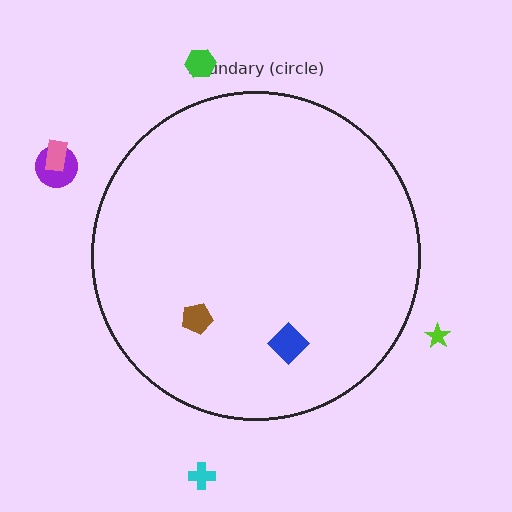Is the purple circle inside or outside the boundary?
Outside.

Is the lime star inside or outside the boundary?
Outside.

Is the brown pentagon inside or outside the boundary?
Inside.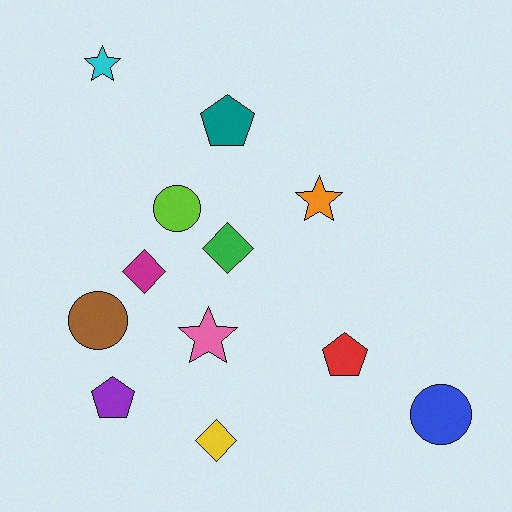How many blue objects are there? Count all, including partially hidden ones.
There is 1 blue object.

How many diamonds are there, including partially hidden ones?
There are 3 diamonds.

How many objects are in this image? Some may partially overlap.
There are 12 objects.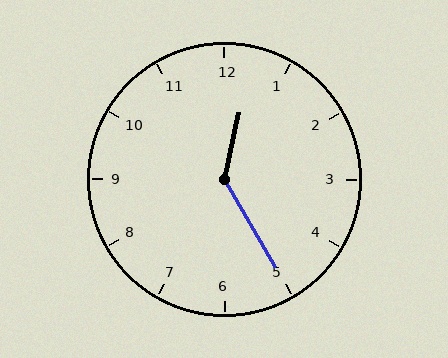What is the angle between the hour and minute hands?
Approximately 138 degrees.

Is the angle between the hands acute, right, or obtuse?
It is obtuse.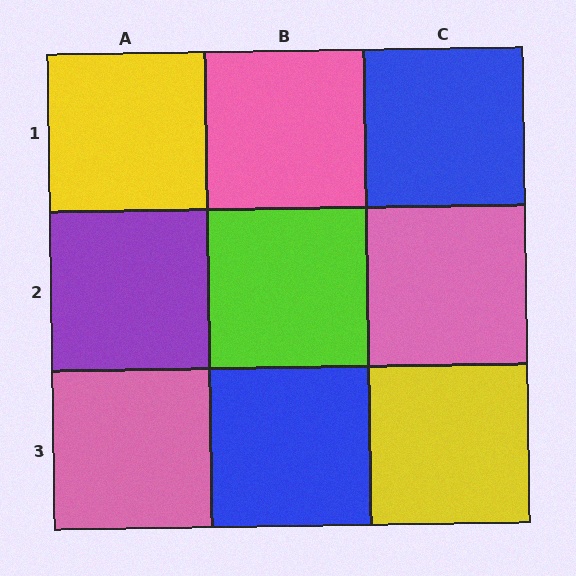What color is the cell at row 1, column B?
Pink.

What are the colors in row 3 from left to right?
Pink, blue, yellow.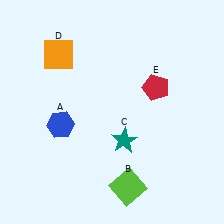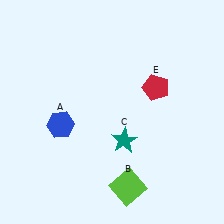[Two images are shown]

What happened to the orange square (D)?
The orange square (D) was removed in Image 2. It was in the top-left area of Image 1.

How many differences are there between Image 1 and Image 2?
There is 1 difference between the two images.